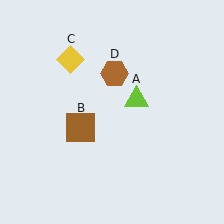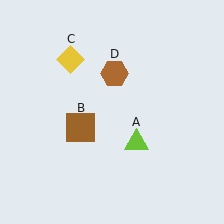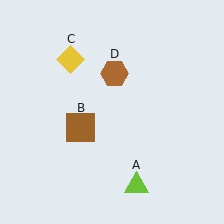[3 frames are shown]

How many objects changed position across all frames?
1 object changed position: lime triangle (object A).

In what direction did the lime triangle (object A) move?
The lime triangle (object A) moved down.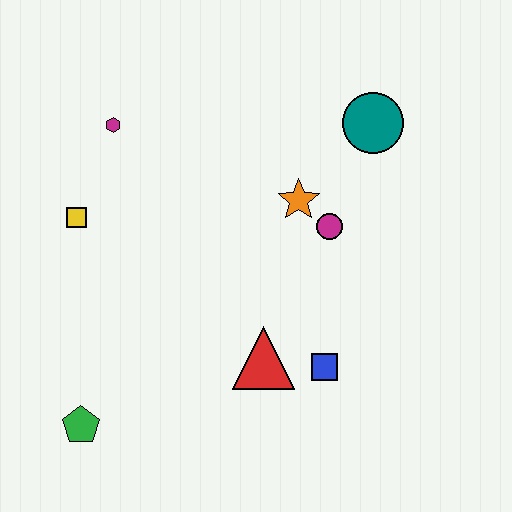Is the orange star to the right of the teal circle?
No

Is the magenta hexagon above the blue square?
Yes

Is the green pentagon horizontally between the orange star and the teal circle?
No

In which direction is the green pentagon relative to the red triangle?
The green pentagon is to the left of the red triangle.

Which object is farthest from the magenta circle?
The green pentagon is farthest from the magenta circle.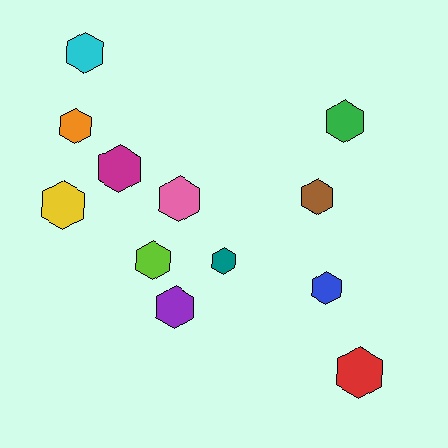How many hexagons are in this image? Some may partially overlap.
There are 12 hexagons.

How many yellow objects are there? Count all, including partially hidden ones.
There is 1 yellow object.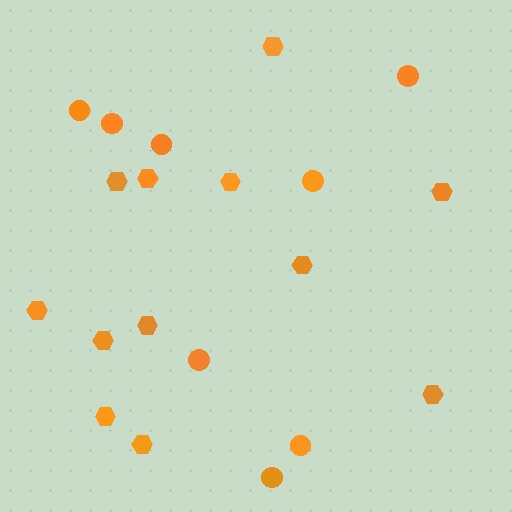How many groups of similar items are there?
There are 2 groups: one group of hexagons (12) and one group of circles (8).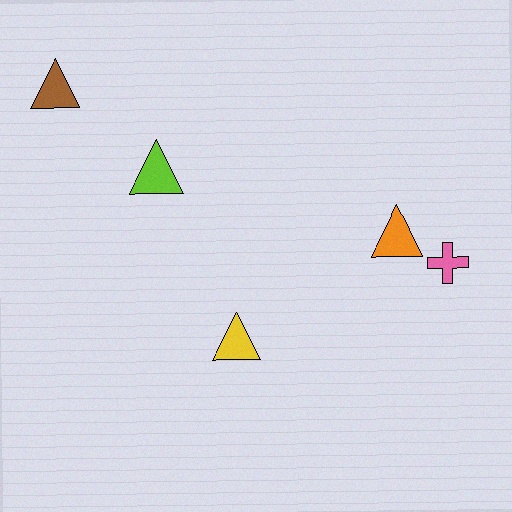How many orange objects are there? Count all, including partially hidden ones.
There is 1 orange object.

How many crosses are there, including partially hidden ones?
There is 1 cross.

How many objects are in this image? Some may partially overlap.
There are 5 objects.